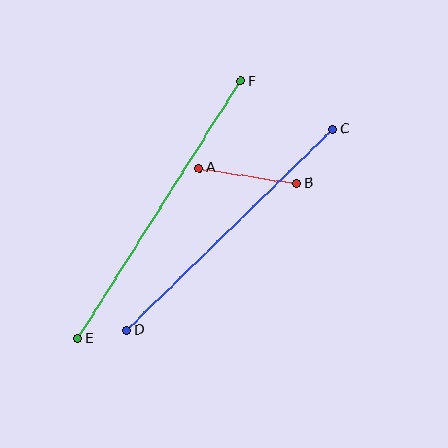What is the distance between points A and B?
The distance is approximately 99 pixels.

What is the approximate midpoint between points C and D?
The midpoint is at approximately (230, 229) pixels.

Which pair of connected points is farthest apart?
Points E and F are farthest apart.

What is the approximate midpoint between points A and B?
The midpoint is at approximately (248, 176) pixels.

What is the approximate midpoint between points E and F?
The midpoint is at approximately (159, 210) pixels.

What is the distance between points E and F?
The distance is approximately 305 pixels.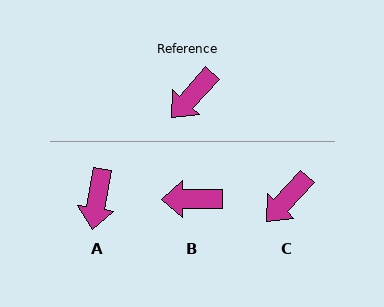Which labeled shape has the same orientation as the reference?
C.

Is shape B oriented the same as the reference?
No, it is off by about 47 degrees.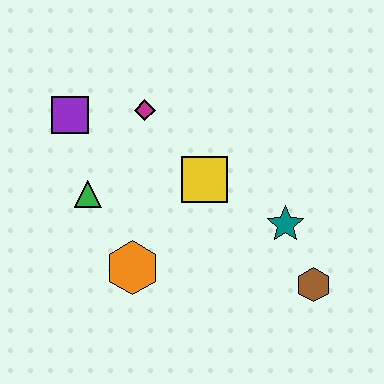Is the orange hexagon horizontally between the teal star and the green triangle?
Yes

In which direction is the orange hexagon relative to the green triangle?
The orange hexagon is below the green triangle.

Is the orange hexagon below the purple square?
Yes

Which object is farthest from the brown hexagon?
The purple square is farthest from the brown hexagon.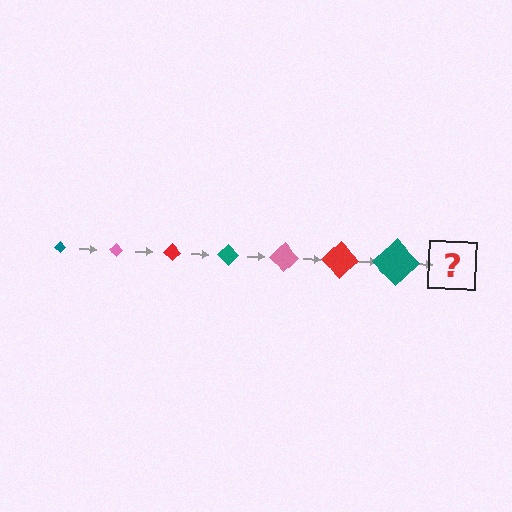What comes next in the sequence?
The next element should be a pink diamond, larger than the previous one.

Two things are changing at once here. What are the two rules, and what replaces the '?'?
The two rules are that the diamond grows larger each step and the color cycles through teal, pink, and red. The '?' should be a pink diamond, larger than the previous one.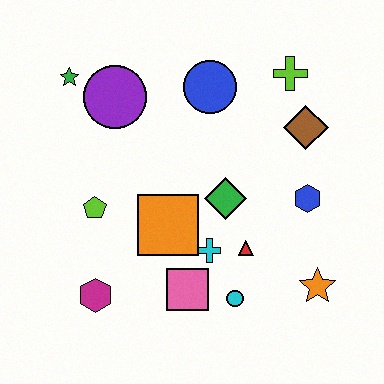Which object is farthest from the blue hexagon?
The green star is farthest from the blue hexagon.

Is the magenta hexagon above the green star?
No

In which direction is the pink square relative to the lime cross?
The pink square is below the lime cross.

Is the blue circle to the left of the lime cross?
Yes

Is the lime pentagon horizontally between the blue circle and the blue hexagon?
No